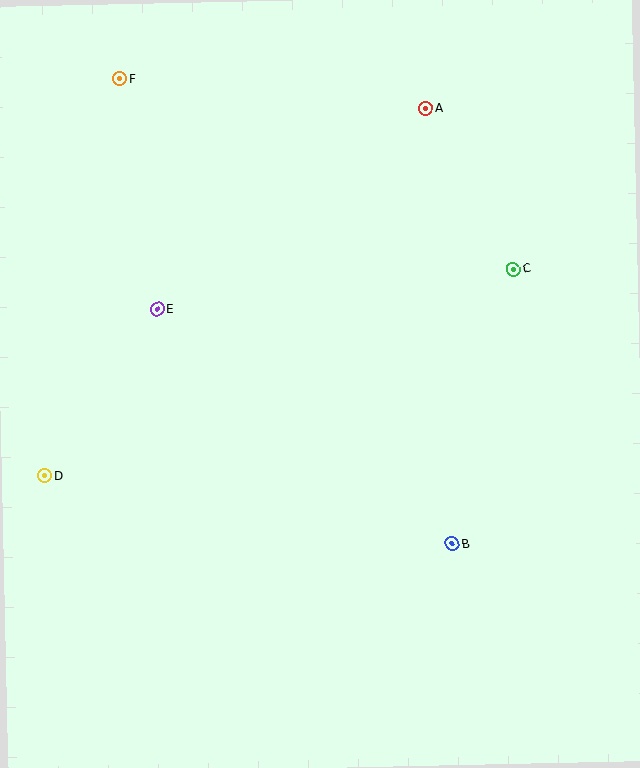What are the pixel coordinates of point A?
Point A is at (426, 108).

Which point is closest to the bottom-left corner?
Point D is closest to the bottom-left corner.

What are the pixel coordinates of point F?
Point F is at (120, 79).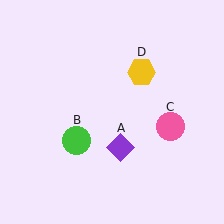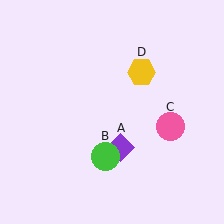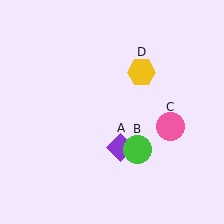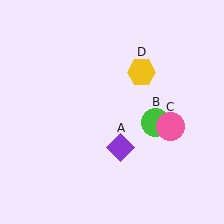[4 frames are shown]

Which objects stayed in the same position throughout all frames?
Purple diamond (object A) and pink circle (object C) and yellow hexagon (object D) remained stationary.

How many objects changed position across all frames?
1 object changed position: green circle (object B).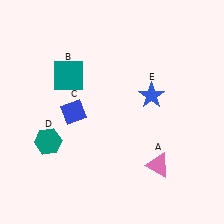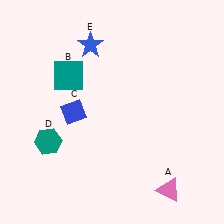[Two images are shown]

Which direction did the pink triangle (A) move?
The pink triangle (A) moved down.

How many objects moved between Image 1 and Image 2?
2 objects moved between the two images.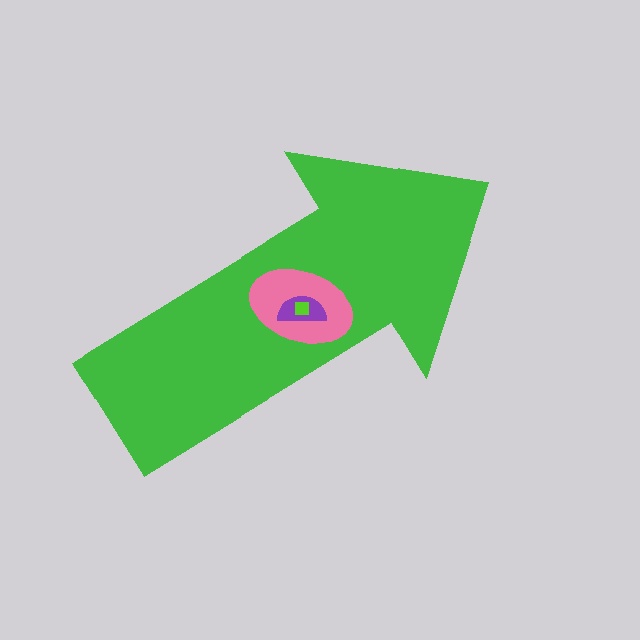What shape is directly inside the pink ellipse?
The purple semicircle.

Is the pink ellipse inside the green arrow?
Yes.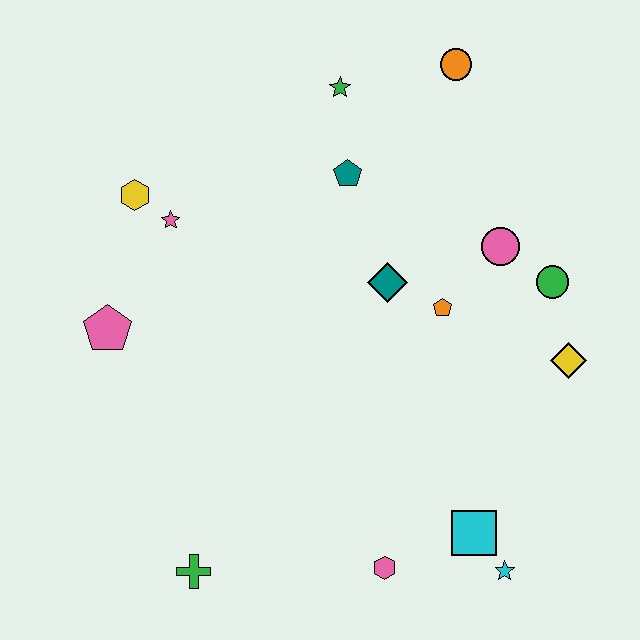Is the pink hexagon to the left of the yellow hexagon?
No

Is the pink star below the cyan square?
No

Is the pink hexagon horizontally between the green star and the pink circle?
Yes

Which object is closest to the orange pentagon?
The teal diamond is closest to the orange pentagon.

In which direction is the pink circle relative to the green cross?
The pink circle is above the green cross.